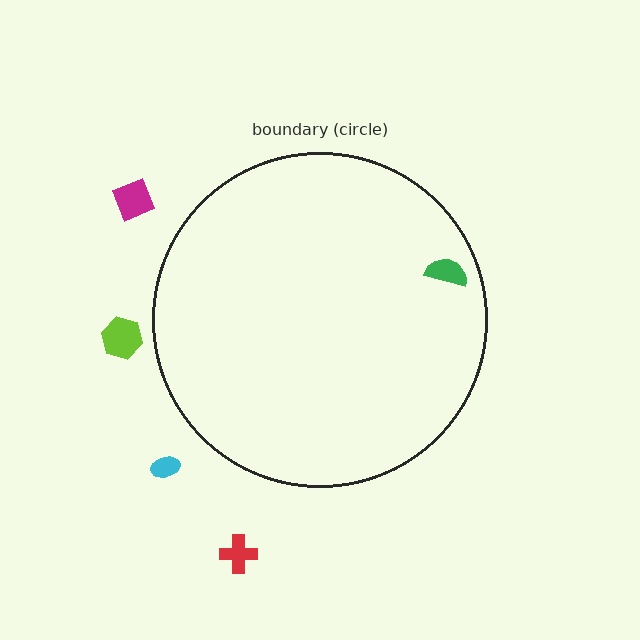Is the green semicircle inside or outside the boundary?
Inside.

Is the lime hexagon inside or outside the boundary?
Outside.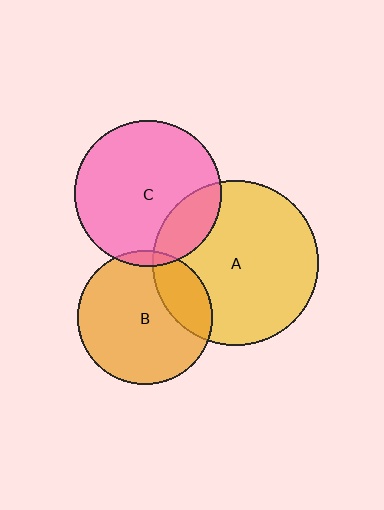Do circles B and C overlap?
Yes.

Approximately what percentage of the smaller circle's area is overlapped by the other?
Approximately 5%.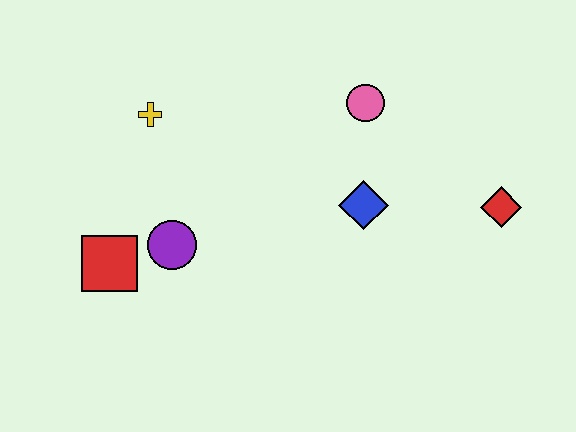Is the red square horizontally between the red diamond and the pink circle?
No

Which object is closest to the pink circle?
The blue diamond is closest to the pink circle.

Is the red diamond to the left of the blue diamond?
No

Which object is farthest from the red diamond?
The red square is farthest from the red diamond.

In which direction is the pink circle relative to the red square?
The pink circle is to the right of the red square.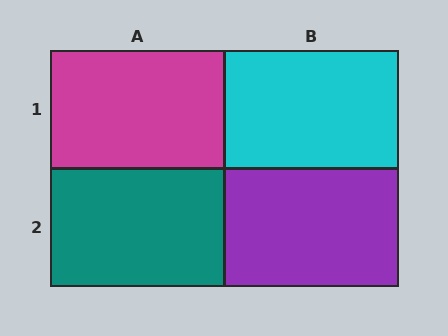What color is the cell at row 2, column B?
Purple.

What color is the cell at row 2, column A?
Teal.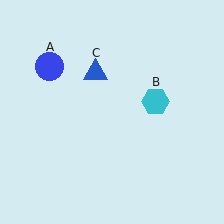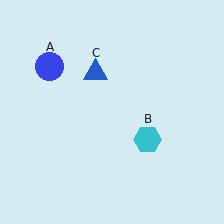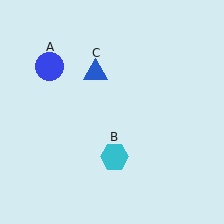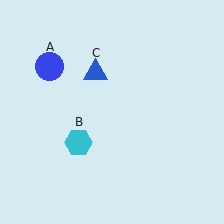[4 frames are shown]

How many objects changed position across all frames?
1 object changed position: cyan hexagon (object B).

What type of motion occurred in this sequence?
The cyan hexagon (object B) rotated clockwise around the center of the scene.